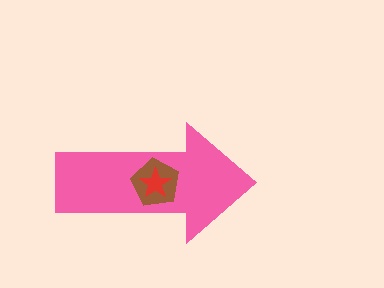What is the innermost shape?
The red star.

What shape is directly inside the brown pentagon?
The red star.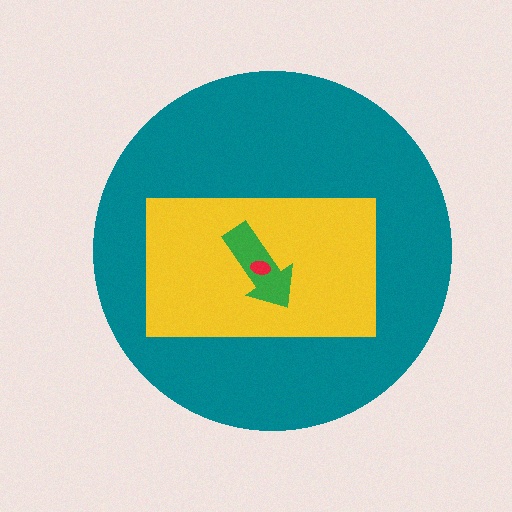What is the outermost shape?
The teal circle.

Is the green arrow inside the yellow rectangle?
Yes.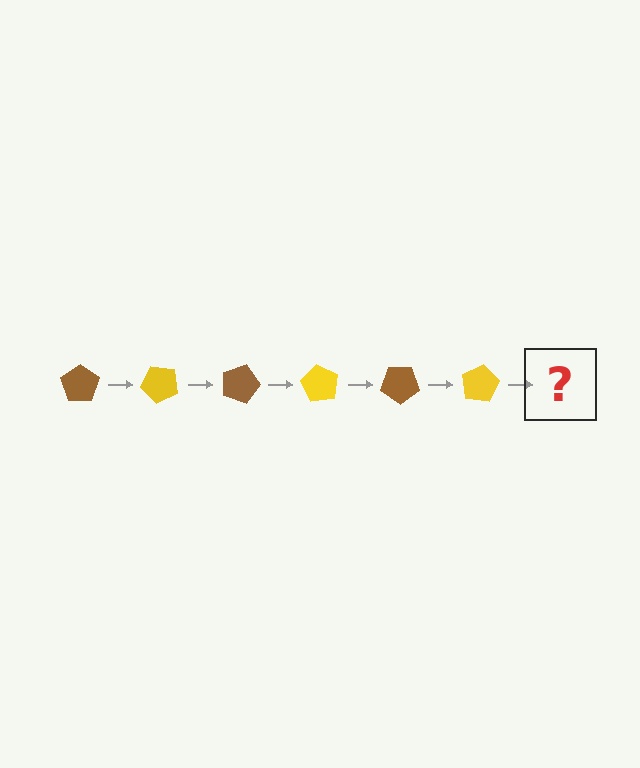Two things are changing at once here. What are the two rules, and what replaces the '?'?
The two rules are that it rotates 45 degrees each step and the color cycles through brown and yellow. The '?' should be a brown pentagon, rotated 270 degrees from the start.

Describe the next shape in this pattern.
It should be a brown pentagon, rotated 270 degrees from the start.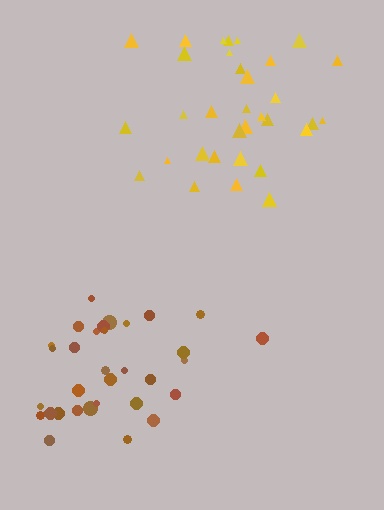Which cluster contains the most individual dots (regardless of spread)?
Yellow (33).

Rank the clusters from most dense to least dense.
brown, yellow.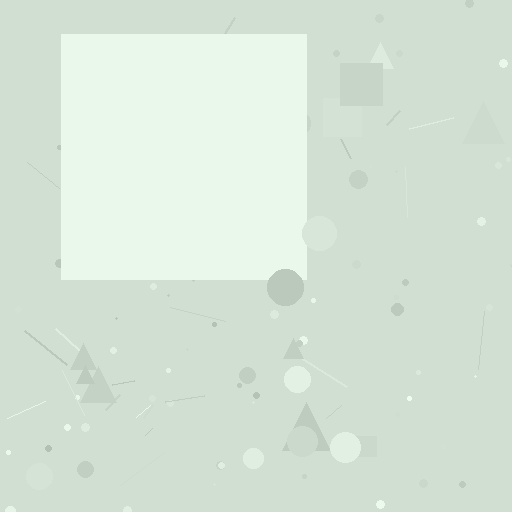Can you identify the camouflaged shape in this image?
The camouflaged shape is a square.